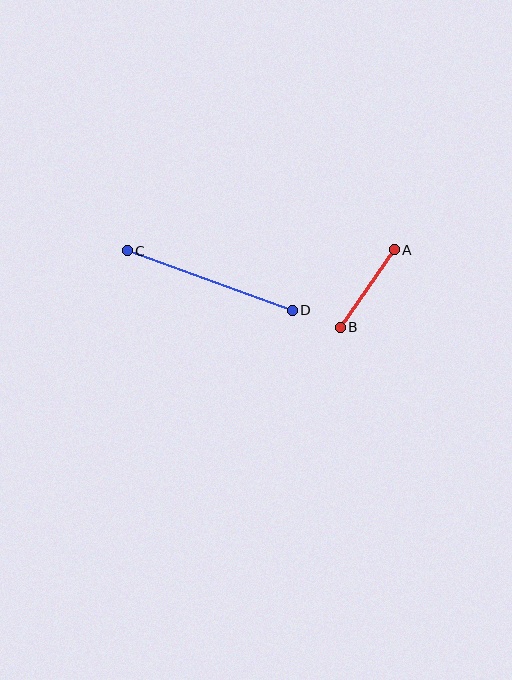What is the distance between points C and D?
The distance is approximately 176 pixels.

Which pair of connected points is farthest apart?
Points C and D are farthest apart.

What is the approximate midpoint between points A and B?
The midpoint is at approximately (367, 289) pixels.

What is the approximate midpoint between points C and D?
The midpoint is at approximately (210, 281) pixels.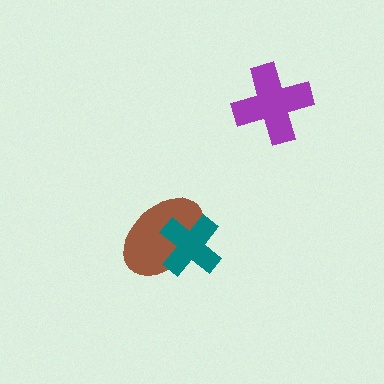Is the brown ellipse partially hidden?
Yes, it is partially covered by another shape.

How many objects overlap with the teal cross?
1 object overlaps with the teal cross.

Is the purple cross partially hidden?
No, no other shape covers it.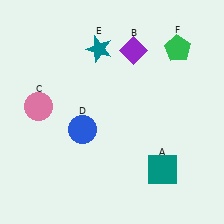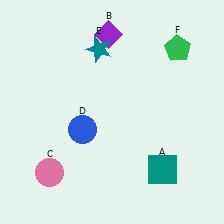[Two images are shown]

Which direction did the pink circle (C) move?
The pink circle (C) moved down.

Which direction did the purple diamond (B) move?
The purple diamond (B) moved left.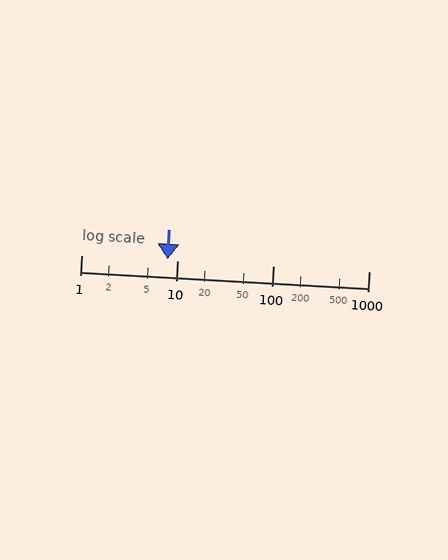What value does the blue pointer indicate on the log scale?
The pointer indicates approximately 7.9.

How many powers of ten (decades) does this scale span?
The scale spans 3 decades, from 1 to 1000.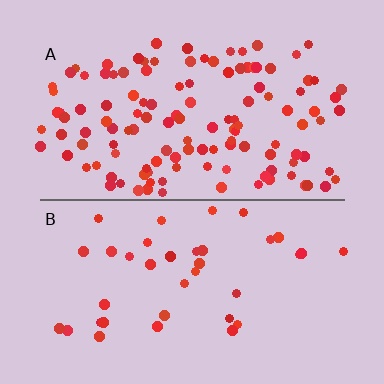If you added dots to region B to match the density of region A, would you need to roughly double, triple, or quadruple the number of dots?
Approximately triple.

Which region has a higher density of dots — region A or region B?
A (the top).